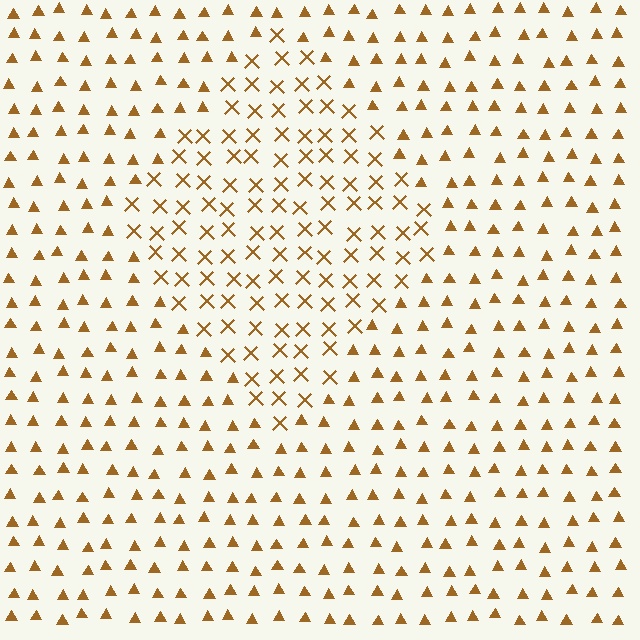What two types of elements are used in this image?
The image uses X marks inside the diamond region and triangles outside it.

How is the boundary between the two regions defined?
The boundary is defined by a change in element shape: X marks inside vs. triangles outside. All elements share the same color and spacing.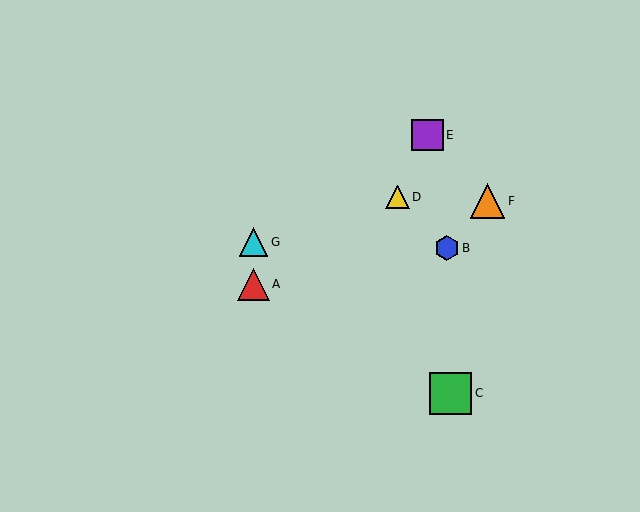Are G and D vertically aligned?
No, G is at x≈253 and D is at x≈397.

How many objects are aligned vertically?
2 objects (A, G) are aligned vertically.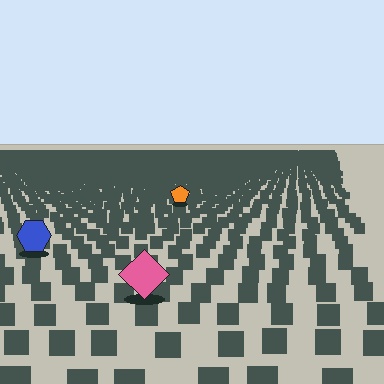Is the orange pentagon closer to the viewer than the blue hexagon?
No. The blue hexagon is closer — you can tell from the texture gradient: the ground texture is coarser near it.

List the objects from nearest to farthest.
From nearest to farthest: the pink diamond, the blue hexagon, the orange pentagon.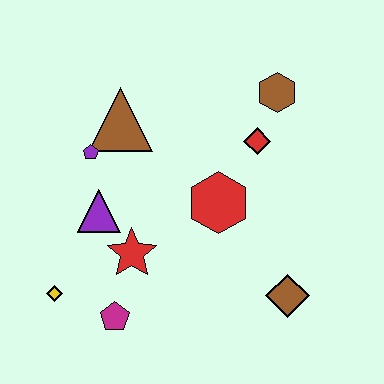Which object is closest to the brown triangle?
The purple pentagon is closest to the brown triangle.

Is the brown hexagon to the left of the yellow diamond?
No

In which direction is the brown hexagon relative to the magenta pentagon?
The brown hexagon is above the magenta pentagon.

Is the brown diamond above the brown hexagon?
No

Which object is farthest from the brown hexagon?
The yellow diamond is farthest from the brown hexagon.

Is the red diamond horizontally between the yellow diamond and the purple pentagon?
No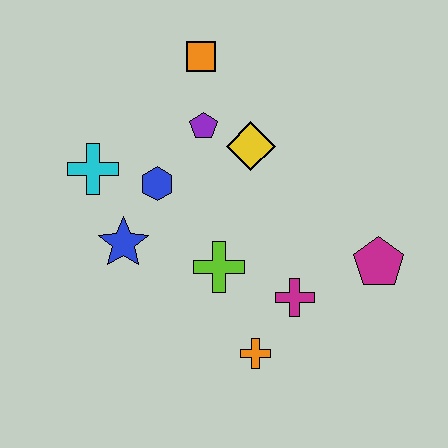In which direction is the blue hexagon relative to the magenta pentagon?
The blue hexagon is to the left of the magenta pentagon.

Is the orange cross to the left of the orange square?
No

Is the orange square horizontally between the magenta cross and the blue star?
Yes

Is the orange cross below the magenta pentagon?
Yes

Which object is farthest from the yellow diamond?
The orange cross is farthest from the yellow diamond.